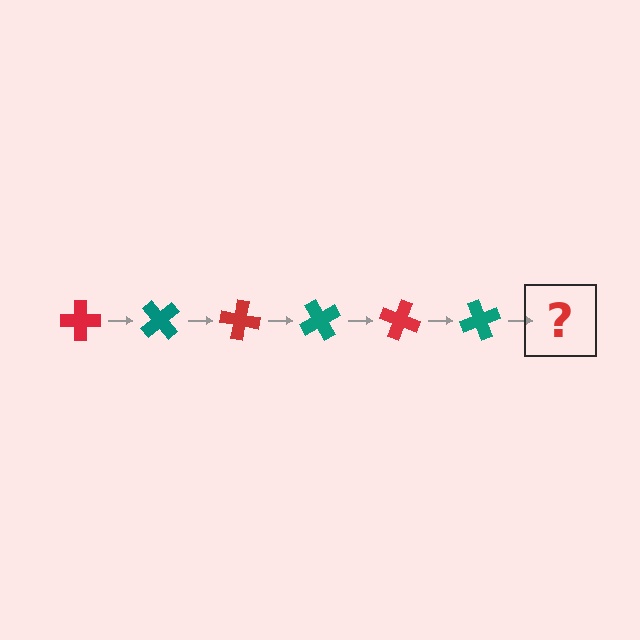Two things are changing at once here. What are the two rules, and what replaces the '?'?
The two rules are that it rotates 50 degrees each step and the color cycles through red and teal. The '?' should be a red cross, rotated 300 degrees from the start.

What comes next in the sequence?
The next element should be a red cross, rotated 300 degrees from the start.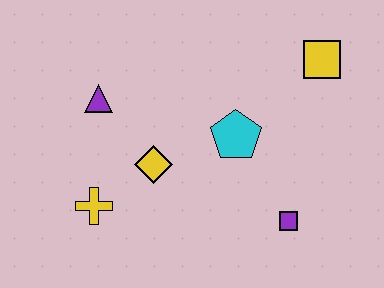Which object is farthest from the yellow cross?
The yellow square is farthest from the yellow cross.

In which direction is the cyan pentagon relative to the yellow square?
The cyan pentagon is to the left of the yellow square.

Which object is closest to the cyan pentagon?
The yellow diamond is closest to the cyan pentagon.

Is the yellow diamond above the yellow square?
No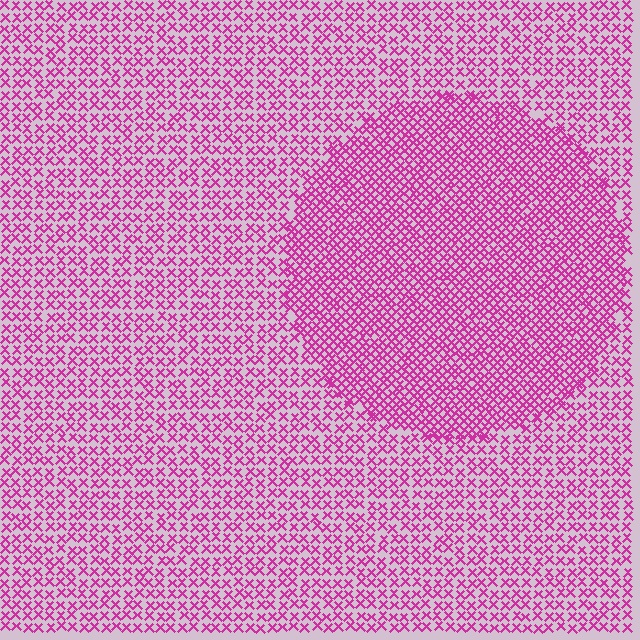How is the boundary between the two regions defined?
The boundary is defined by a change in element density (approximately 1.7x ratio). All elements are the same color, size, and shape.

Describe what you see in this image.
The image contains small magenta elements arranged at two different densities. A circle-shaped region is visible where the elements are more densely packed than the surrounding area.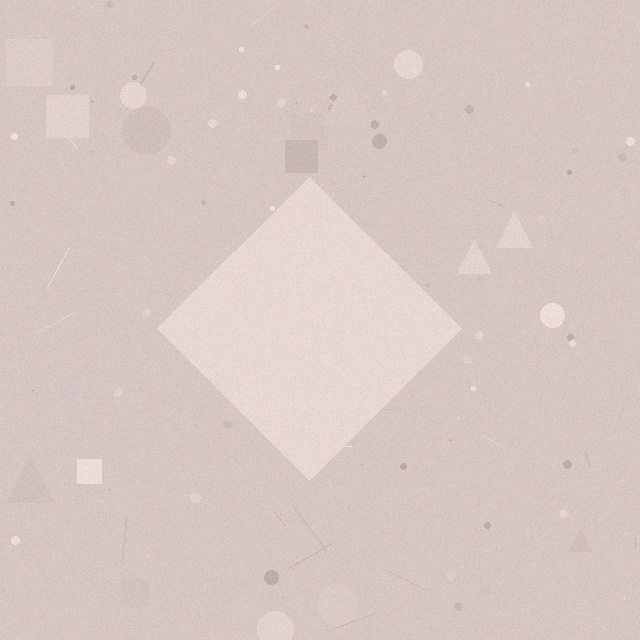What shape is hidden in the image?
A diamond is hidden in the image.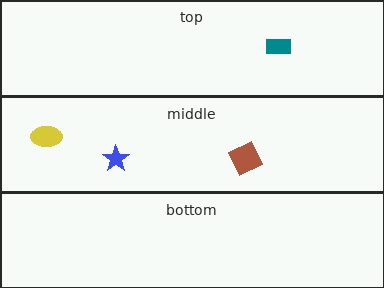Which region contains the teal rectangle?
The top region.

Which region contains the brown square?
The middle region.